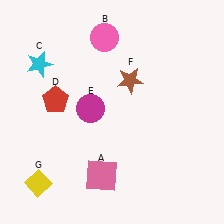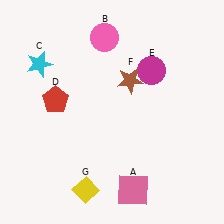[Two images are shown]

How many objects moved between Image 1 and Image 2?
3 objects moved between the two images.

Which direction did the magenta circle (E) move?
The magenta circle (E) moved right.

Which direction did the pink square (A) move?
The pink square (A) moved right.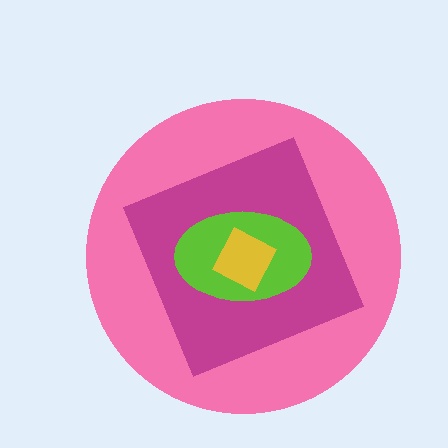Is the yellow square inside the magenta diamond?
Yes.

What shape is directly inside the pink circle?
The magenta diamond.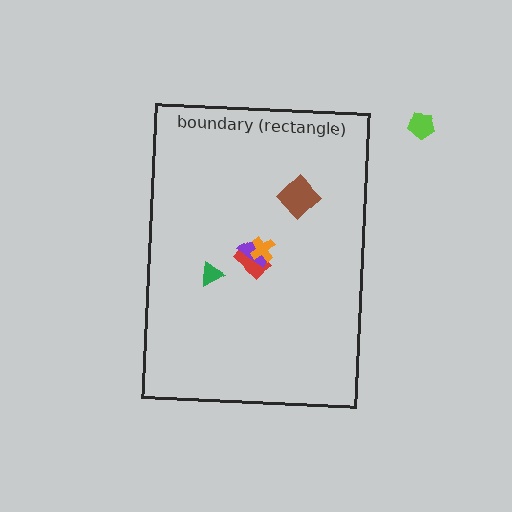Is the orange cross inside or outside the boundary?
Inside.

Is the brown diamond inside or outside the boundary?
Inside.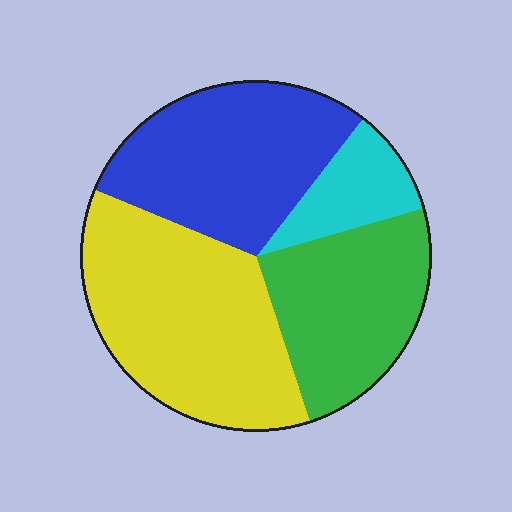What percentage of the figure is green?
Green takes up about one quarter (1/4) of the figure.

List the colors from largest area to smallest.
From largest to smallest: yellow, blue, green, cyan.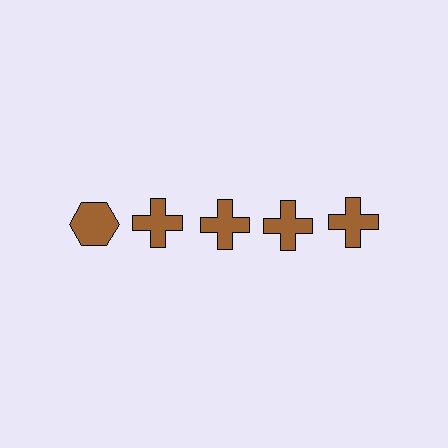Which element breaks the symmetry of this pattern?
The brown hexagon in the top row, leftmost column breaks the symmetry. All other shapes are brown crosses.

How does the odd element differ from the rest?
It has a different shape: hexagon instead of cross.